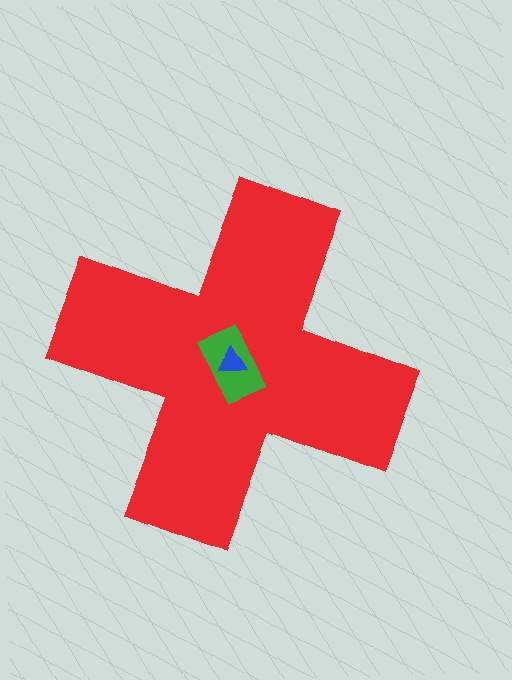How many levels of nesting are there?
3.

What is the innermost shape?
The blue triangle.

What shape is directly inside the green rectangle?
The blue triangle.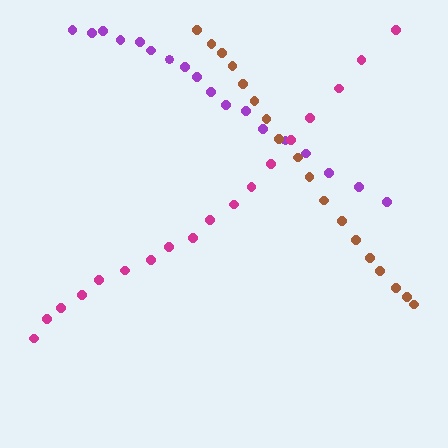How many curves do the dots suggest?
There are 3 distinct paths.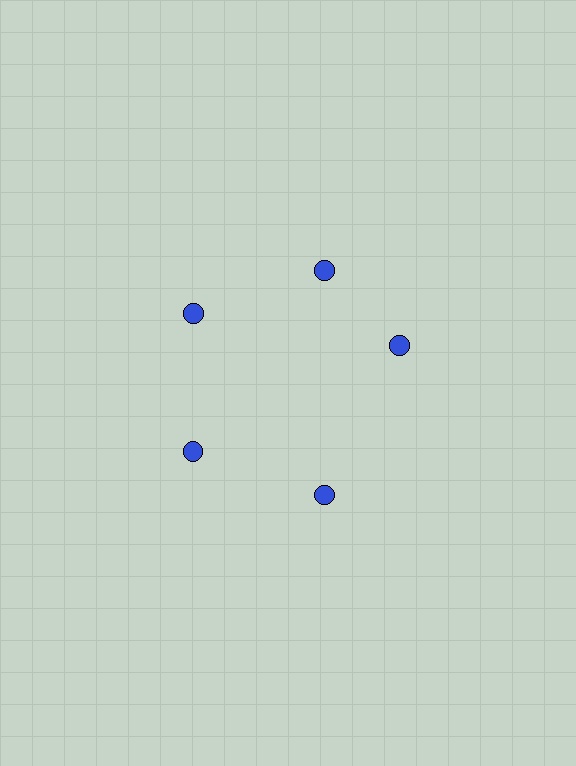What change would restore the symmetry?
The symmetry would be restored by rotating it back into even spacing with its neighbors so that all 5 circles sit at equal angles and equal distance from the center.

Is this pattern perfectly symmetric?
No. The 5 blue circles are arranged in a ring, but one element near the 3 o'clock position is rotated out of alignment along the ring, breaking the 5-fold rotational symmetry.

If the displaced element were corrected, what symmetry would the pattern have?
It would have 5-fold rotational symmetry — the pattern would map onto itself every 72 degrees.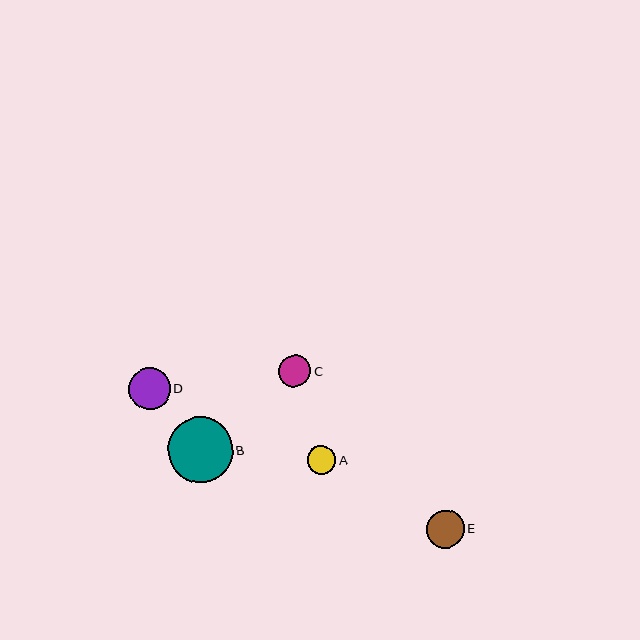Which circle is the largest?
Circle B is the largest with a size of approximately 65 pixels.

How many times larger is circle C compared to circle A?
Circle C is approximately 1.2 times the size of circle A.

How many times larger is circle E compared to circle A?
Circle E is approximately 1.4 times the size of circle A.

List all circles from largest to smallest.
From largest to smallest: B, D, E, C, A.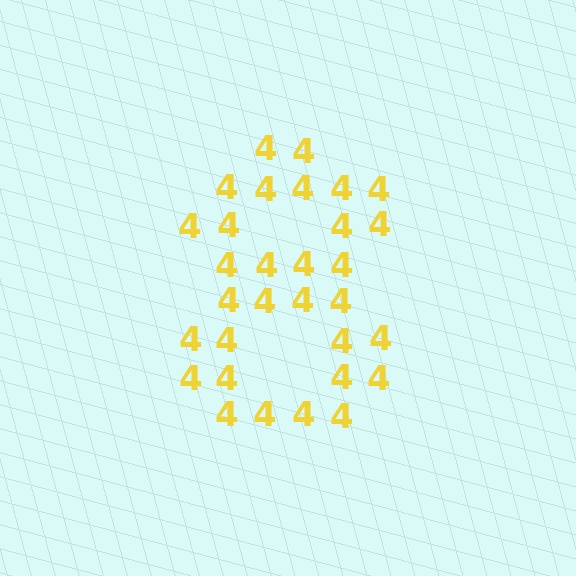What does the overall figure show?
The overall figure shows the digit 8.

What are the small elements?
The small elements are digit 4's.